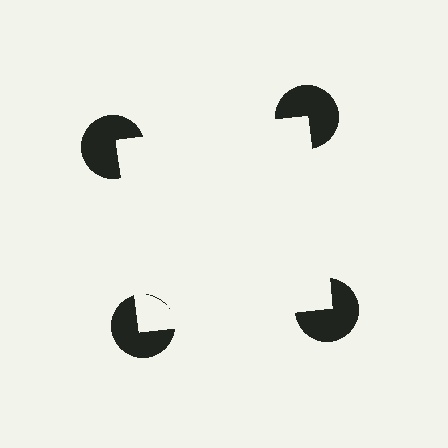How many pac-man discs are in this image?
There are 4 — one at each vertex of the illusory square.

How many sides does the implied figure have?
4 sides.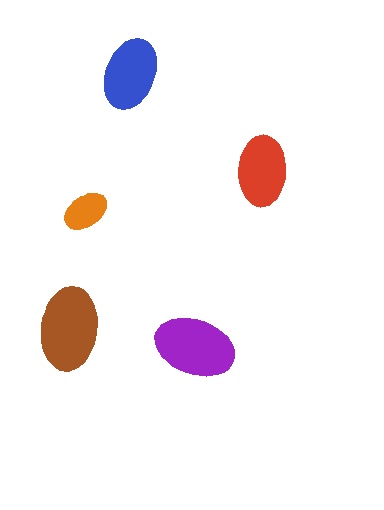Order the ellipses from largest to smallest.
the brown one, the purple one, the blue one, the red one, the orange one.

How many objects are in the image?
There are 5 objects in the image.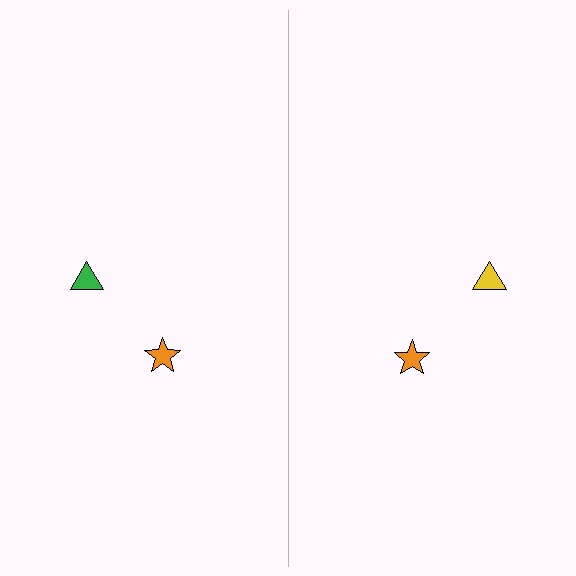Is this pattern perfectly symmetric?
No, the pattern is not perfectly symmetric. The yellow triangle on the right side breaks the symmetry — its mirror counterpart is green.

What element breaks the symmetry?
The yellow triangle on the right side breaks the symmetry — its mirror counterpart is green.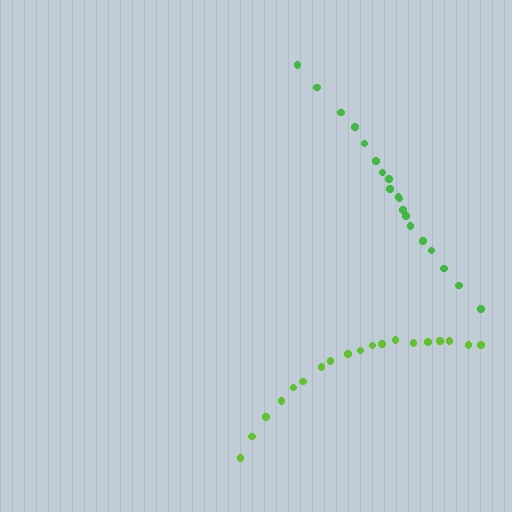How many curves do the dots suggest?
There are 2 distinct paths.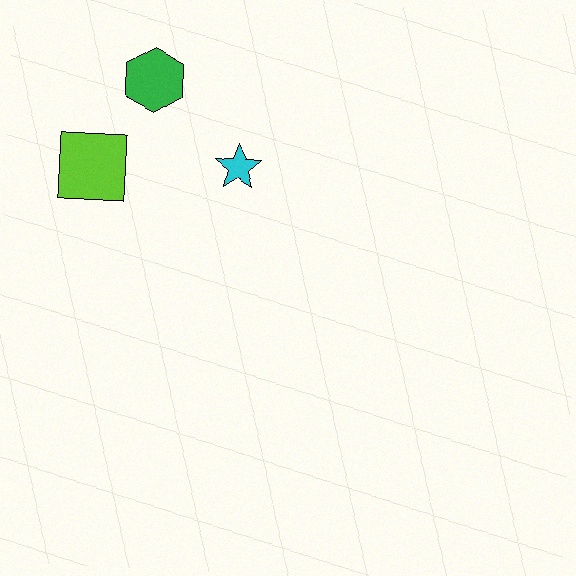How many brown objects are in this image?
There are no brown objects.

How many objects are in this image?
There are 3 objects.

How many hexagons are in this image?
There is 1 hexagon.